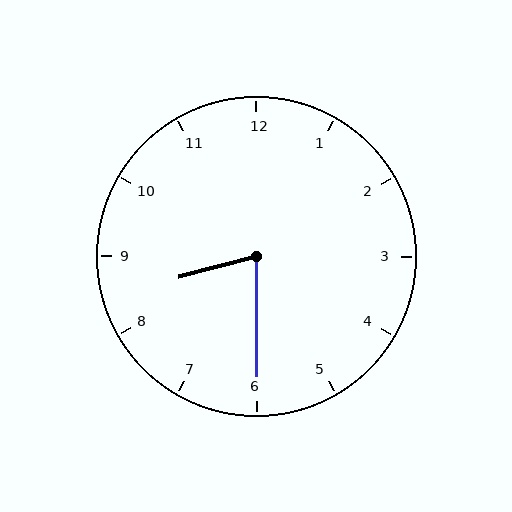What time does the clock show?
8:30.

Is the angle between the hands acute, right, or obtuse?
It is acute.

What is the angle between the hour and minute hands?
Approximately 75 degrees.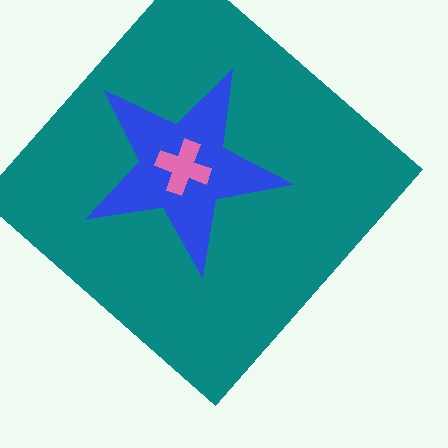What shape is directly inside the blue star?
The pink cross.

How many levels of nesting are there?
3.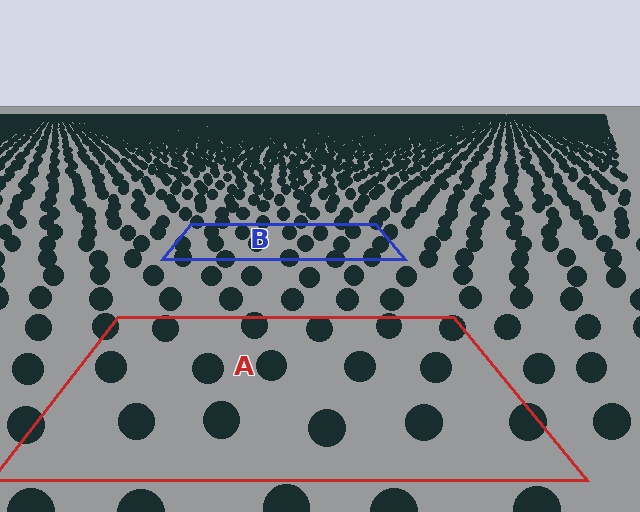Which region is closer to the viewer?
Region A is closer. The texture elements there are larger and more spread out.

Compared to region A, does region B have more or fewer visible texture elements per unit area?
Region B has more texture elements per unit area — they are packed more densely because it is farther away.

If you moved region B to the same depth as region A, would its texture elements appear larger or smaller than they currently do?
They would appear larger. At a closer depth, the same texture elements are projected at a bigger on-screen size.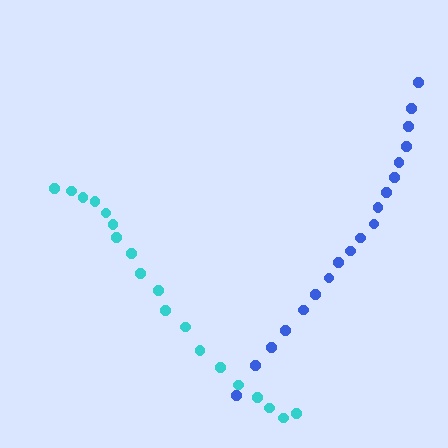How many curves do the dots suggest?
There are 2 distinct paths.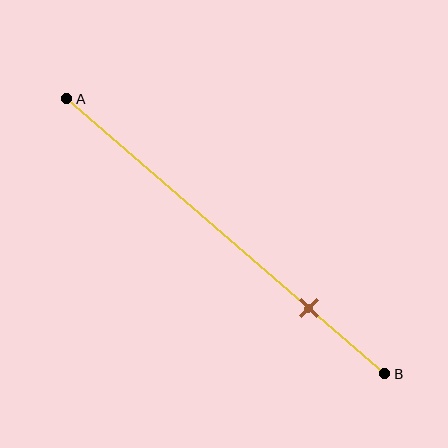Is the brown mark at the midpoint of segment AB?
No, the mark is at about 75% from A, not at the 50% midpoint.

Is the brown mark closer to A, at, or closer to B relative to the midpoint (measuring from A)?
The brown mark is closer to point B than the midpoint of segment AB.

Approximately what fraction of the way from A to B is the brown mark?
The brown mark is approximately 75% of the way from A to B.